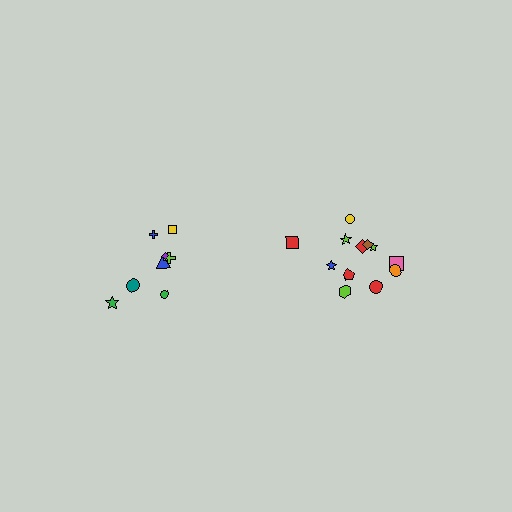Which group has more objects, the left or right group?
The right group.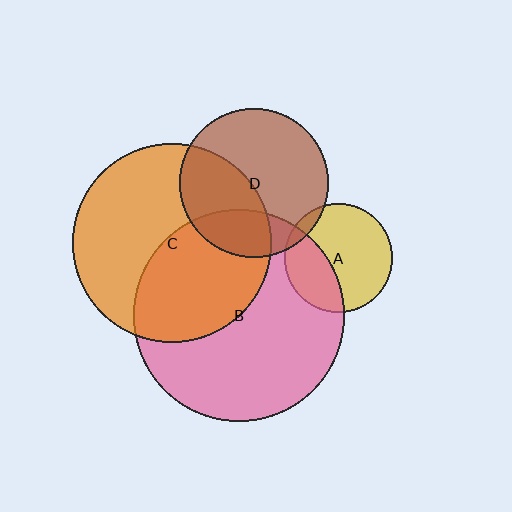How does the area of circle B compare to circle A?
Approximately 3.8 times.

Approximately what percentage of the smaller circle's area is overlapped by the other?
Approximately 20%.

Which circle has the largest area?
Circle B (pink).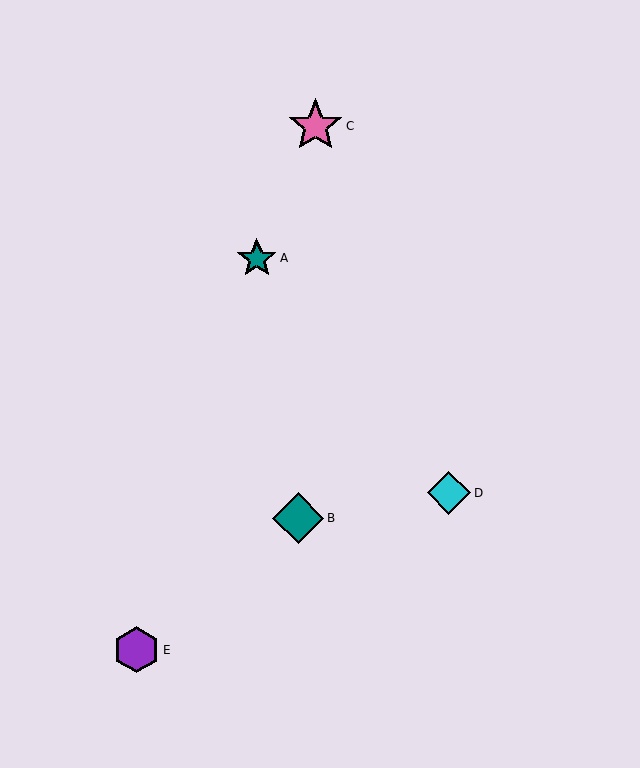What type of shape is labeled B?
Shape B is a teal diamond.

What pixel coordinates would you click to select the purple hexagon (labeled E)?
Click at (137, 650) to select the purple hexagon E.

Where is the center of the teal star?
The center of the teal star is at (257, 258).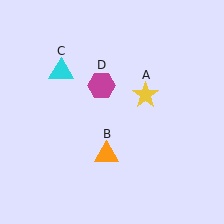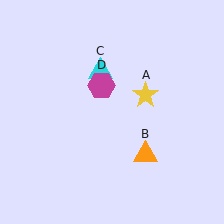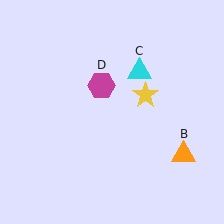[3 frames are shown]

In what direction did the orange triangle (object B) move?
The orange triangle (object B) moved right.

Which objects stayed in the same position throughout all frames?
Yellow star (object A) and magenta hexagon (object D) remained stationary.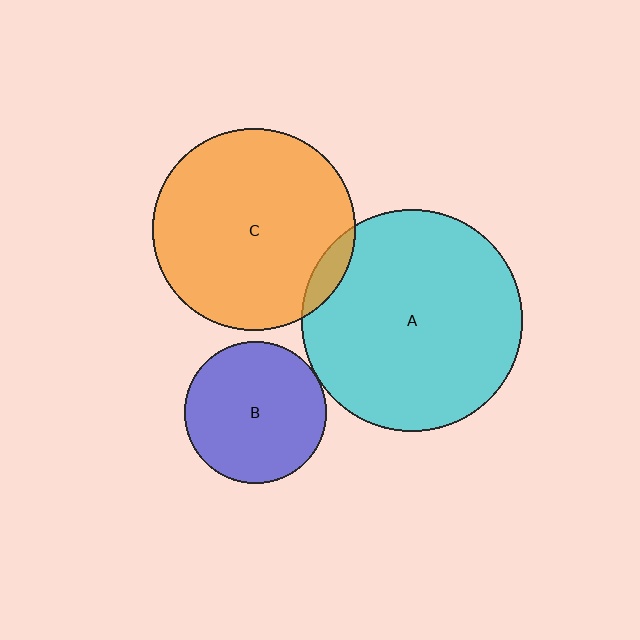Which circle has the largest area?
Circle A (cyan).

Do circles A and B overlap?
Yes.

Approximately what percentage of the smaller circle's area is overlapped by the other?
Approximately 5%.